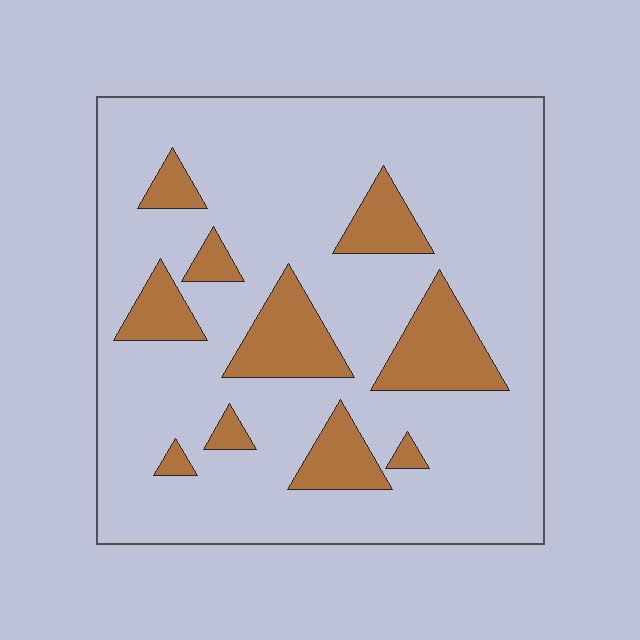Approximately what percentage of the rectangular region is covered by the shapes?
Approximately 20%.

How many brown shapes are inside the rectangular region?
10.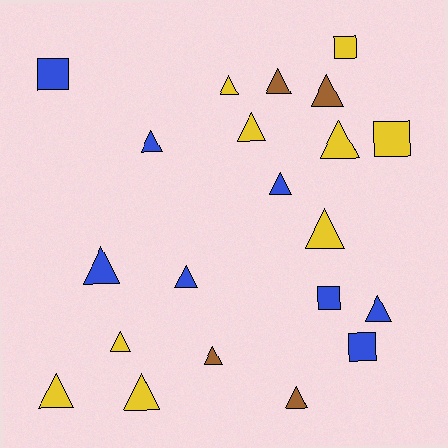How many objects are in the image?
There are 21 objects.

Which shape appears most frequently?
Triangle, with 16 objects.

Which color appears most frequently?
Yellow, with 9 objects.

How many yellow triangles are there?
There are 7 yellow triangles.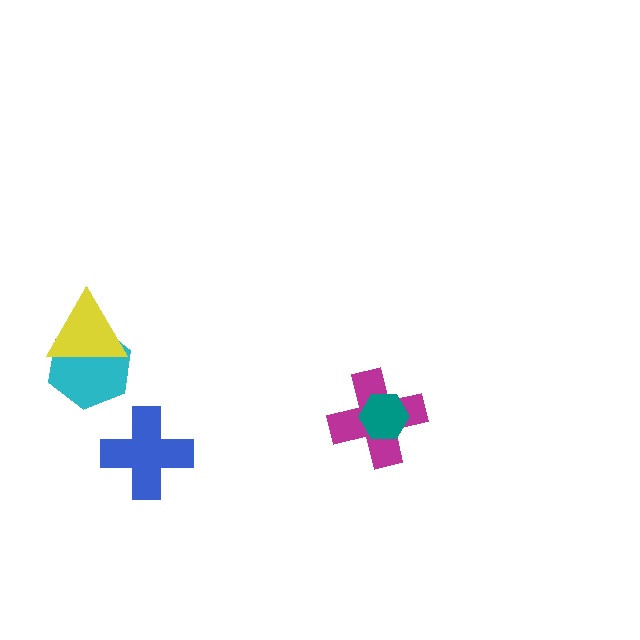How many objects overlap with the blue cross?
0 objects overlap with the blue cross.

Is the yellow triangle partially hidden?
No, no other shape covers it.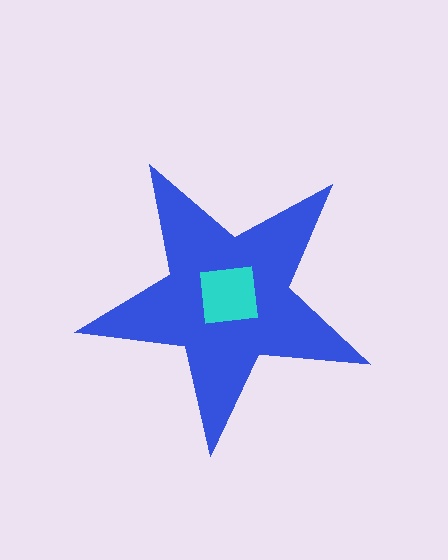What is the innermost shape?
The cyan square.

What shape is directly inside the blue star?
The cyan square.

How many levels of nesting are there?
2.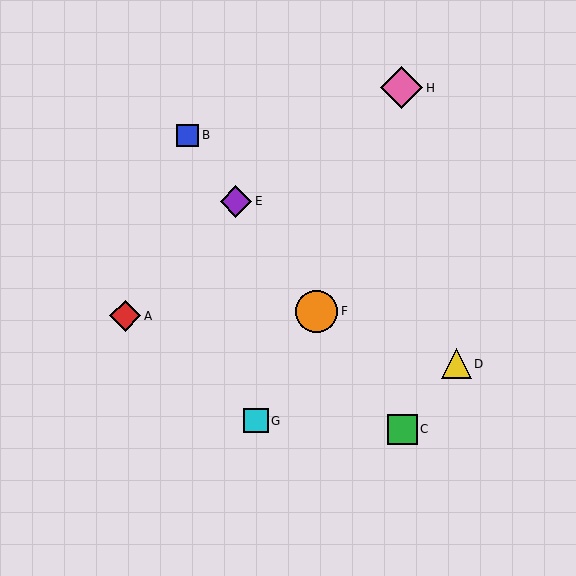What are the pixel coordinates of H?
Object H is at (402, 88).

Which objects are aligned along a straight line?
Objects B, C, E, F are aligned along a straight line.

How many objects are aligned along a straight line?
4 objects (B, C, E, F) are aligned along a straight line.